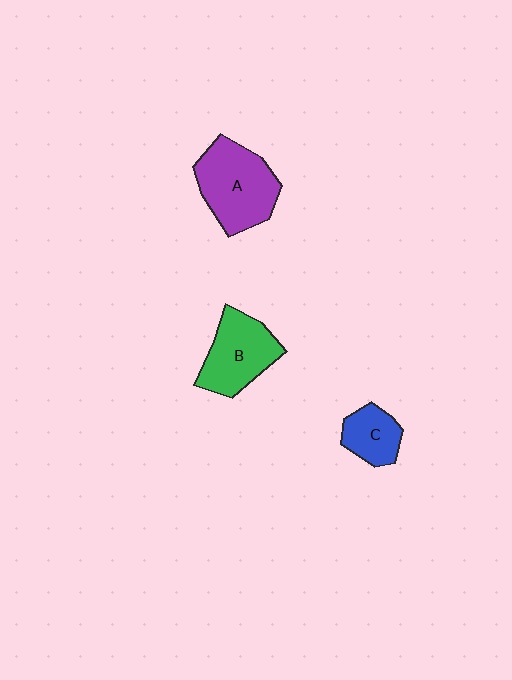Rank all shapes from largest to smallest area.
From largest to smallest: A (purple), B (green), C (blue).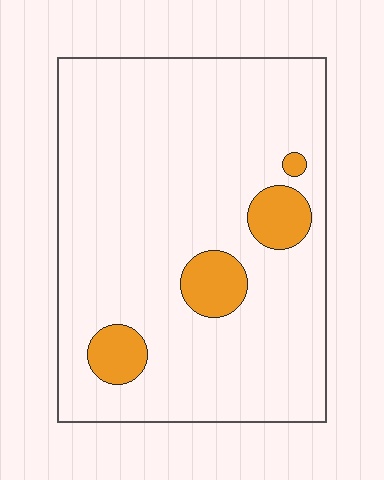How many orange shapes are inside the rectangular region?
4.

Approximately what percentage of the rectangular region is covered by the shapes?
Approximately 10%.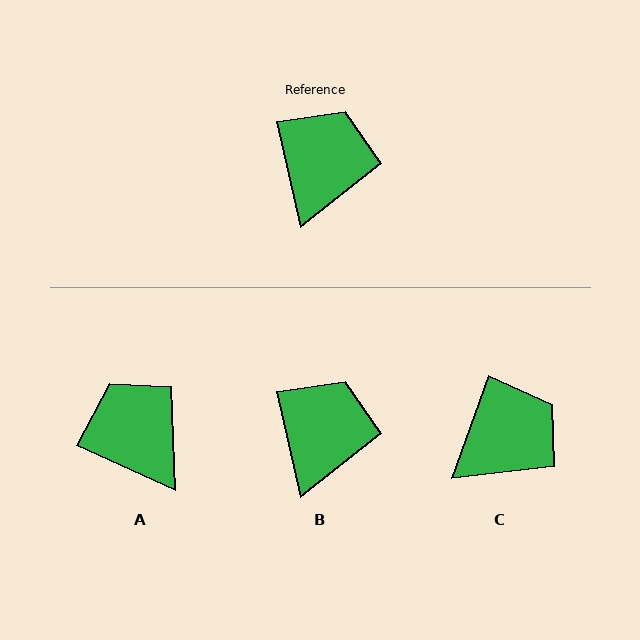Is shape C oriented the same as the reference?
No, it is off by about 32 degrees.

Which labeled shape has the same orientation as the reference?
B.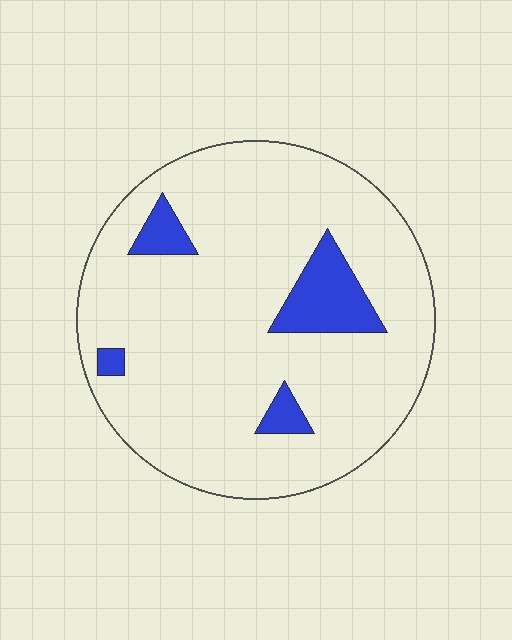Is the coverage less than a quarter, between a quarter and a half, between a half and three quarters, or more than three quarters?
Less than a quarter.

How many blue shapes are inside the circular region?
4.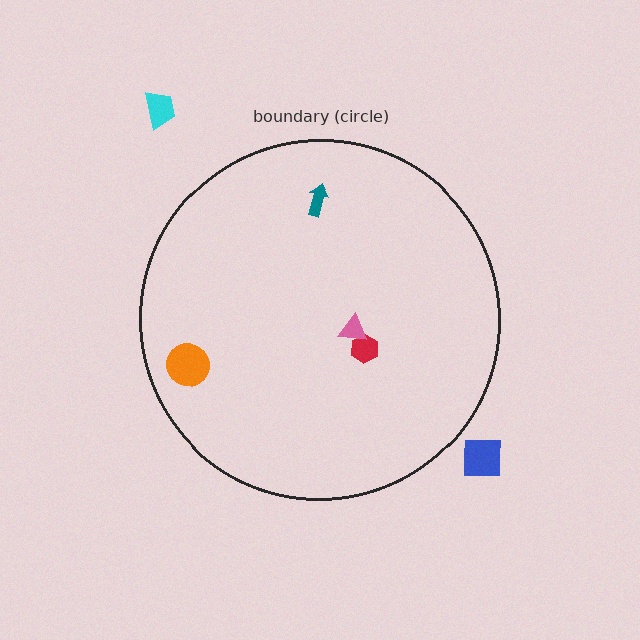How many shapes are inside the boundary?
4 inside, 2 outside.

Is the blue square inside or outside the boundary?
Outside.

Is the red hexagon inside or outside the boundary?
Inside.